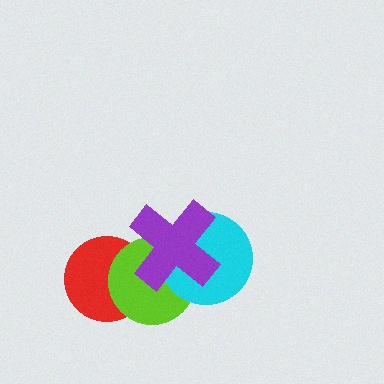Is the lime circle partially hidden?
Yes, it is partially covered by another shape.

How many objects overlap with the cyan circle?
2 objects overlap with the cyan circle.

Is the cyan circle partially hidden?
Yes, it is partially covered by another shape.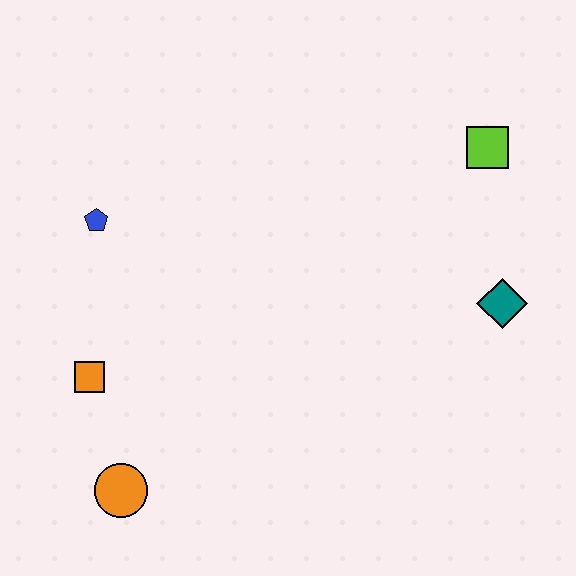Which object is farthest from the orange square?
The lime square is farthest from the orange square.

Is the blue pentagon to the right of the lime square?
No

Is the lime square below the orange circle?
No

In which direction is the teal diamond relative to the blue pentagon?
The teal diamond is to the right of the blue pentagon.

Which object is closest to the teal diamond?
The lime square is closest to the teal diamond.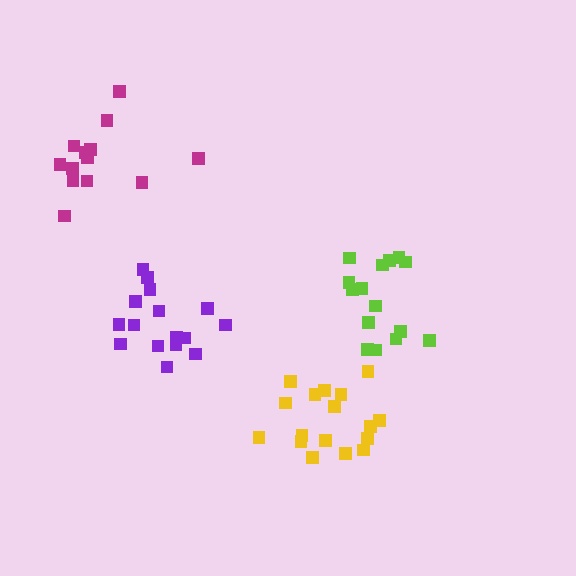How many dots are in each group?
Group 1: 15 dots, Group 2: 16 dots, Group 3: 13 dots, Group 4: 17 dots (61 total).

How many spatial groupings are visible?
There are 4 spatial groupings.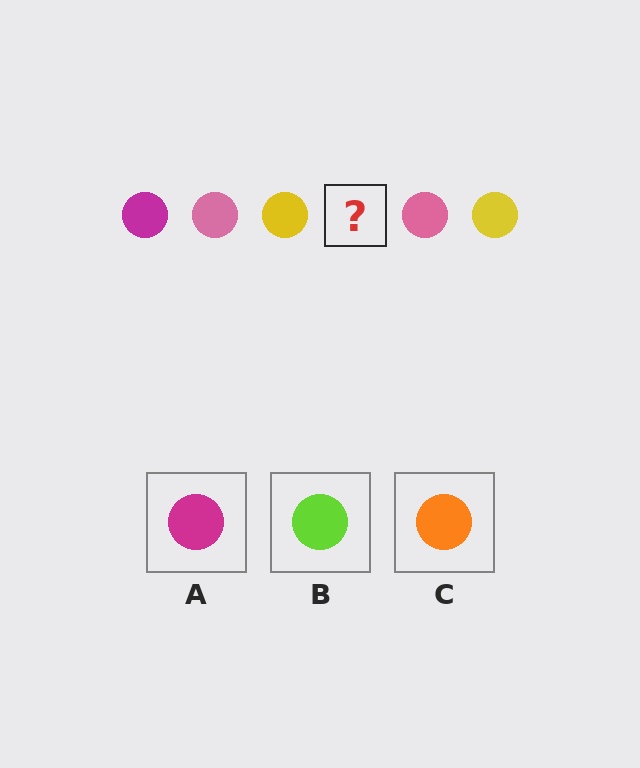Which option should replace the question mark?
Option A.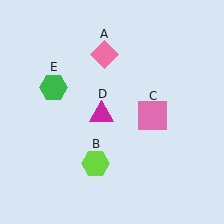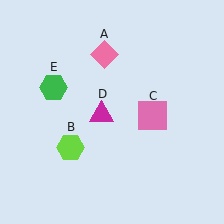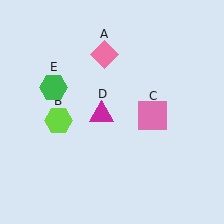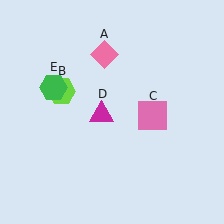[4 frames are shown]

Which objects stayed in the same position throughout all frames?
Pink diamond (object A) and pink square (object C) and magenta triangle (object D) and green hexagon (object E) remained stationary.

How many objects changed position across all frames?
1 object changed position: lime hexagon (object B).